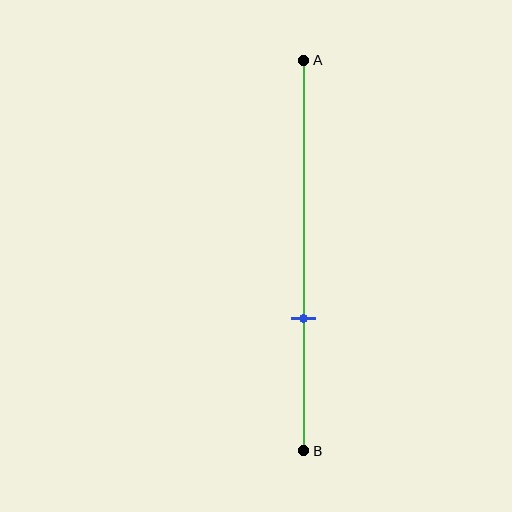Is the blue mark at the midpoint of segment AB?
No, the mark is at about 65% from A, not at the 50% midpoint.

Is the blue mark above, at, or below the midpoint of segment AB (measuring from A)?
The blue mark is below the midpoint of segment AB.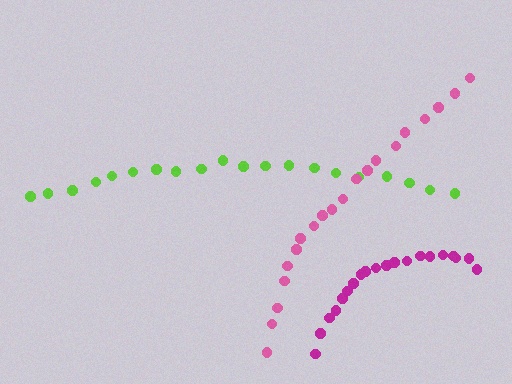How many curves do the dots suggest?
There are 3 distinct paths.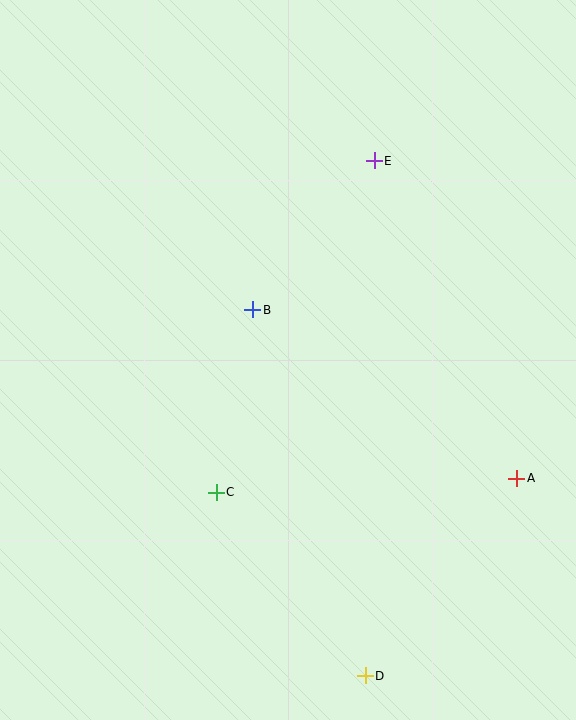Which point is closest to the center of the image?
Point B at (253, 310) is closest to the center.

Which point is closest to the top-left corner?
Point B is closest to the top-left corner.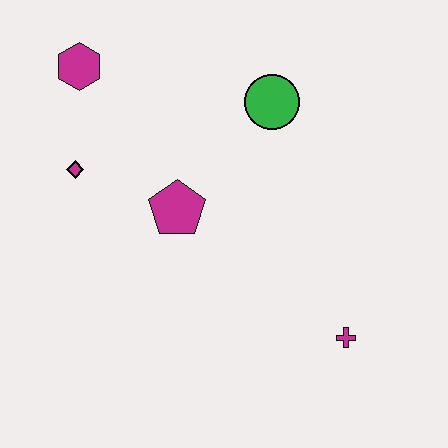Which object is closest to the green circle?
The magenta pentagon is closest to the green circle.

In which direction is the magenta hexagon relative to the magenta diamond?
The magenta hexagon is above the magenta diamond.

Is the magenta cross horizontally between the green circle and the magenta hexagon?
No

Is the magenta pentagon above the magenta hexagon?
No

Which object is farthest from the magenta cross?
The magenta hexagon is farthest from the magenta cross.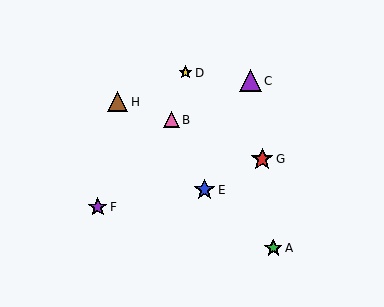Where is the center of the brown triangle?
The center of the brown triangle is at (118, 102).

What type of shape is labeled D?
Shape D is a yellow star.